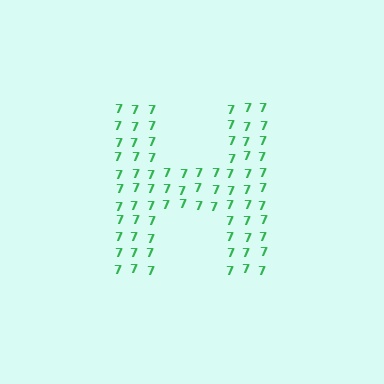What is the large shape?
The large shape is the letter H.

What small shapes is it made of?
It is made of small digit 7's.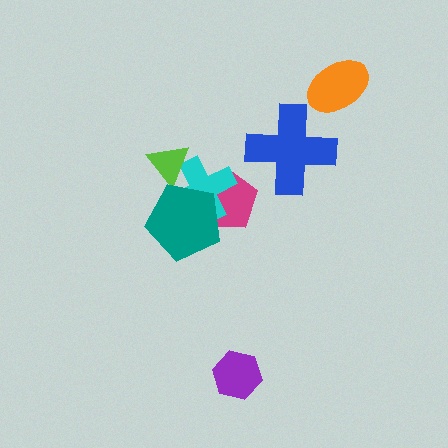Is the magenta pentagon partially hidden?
Yes, it is partially covered by another shape.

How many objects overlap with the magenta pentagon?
2 objects overlap with the magenta pentagon.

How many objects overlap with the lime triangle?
1 object overlaps with the lime triangle.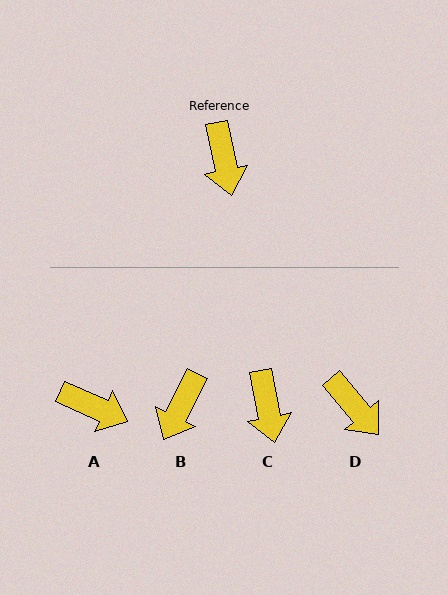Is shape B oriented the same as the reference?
No, it is off by about 38 degrees.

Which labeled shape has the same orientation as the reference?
C.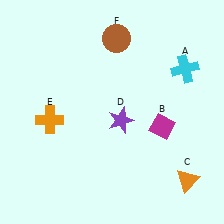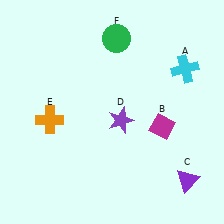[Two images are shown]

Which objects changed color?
C changed from orange to purple. F changed from brown to green.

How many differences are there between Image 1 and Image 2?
There are 2 differences between the two images.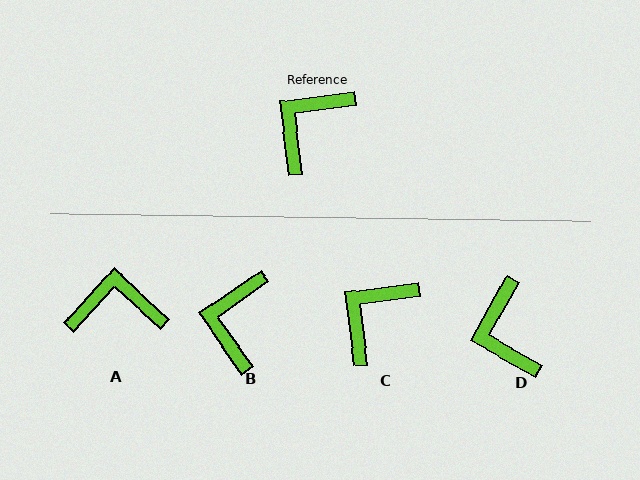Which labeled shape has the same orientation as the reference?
C.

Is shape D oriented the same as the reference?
No, it is off by about 54 degrees.